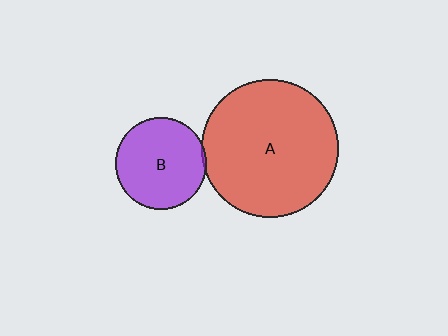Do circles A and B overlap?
Yes.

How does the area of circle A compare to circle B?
Approximately 2.3 times.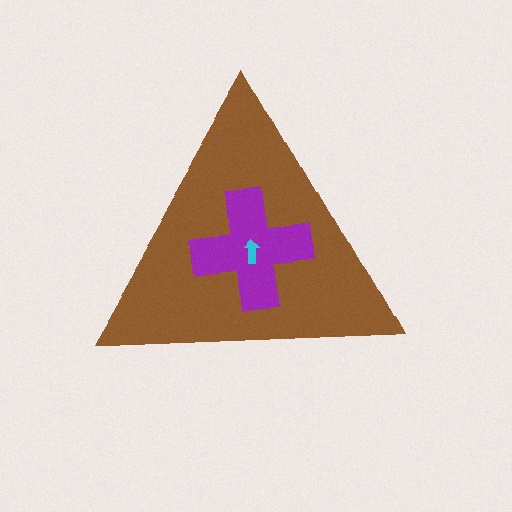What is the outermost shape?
The brown triangle.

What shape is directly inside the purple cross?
The cyan arrow.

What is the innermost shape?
The cyan arrow.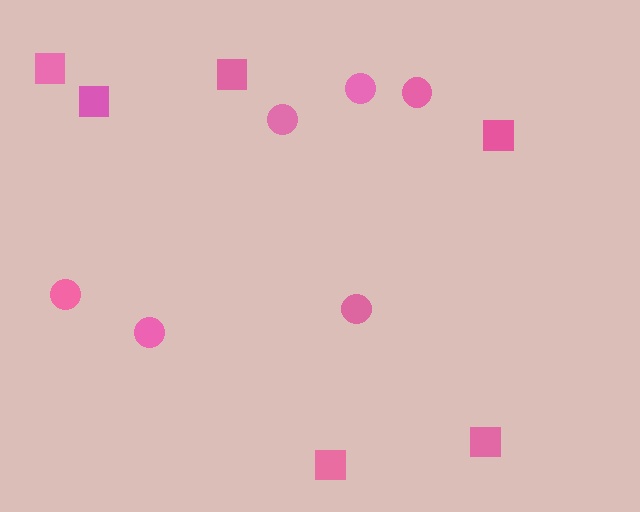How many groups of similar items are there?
There are 2 groups: one group of circles (6) and one group of squares (6).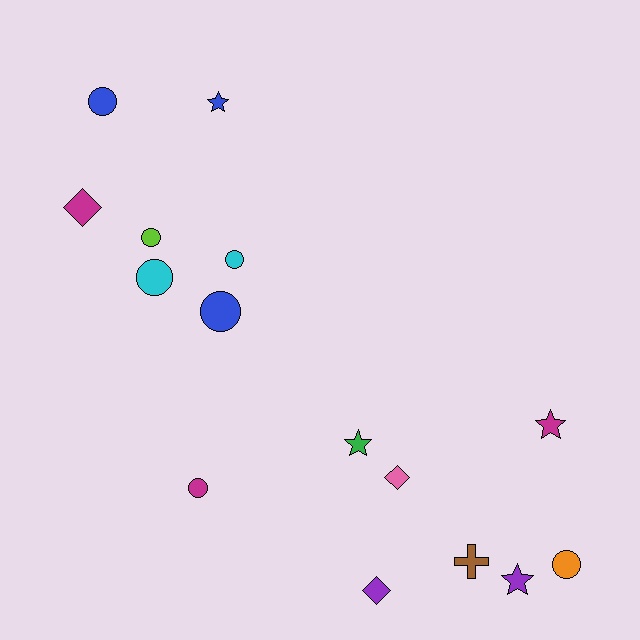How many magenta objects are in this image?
There are 3 magenta objects.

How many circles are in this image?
There are 7 circles.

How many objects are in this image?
There are 15 objects.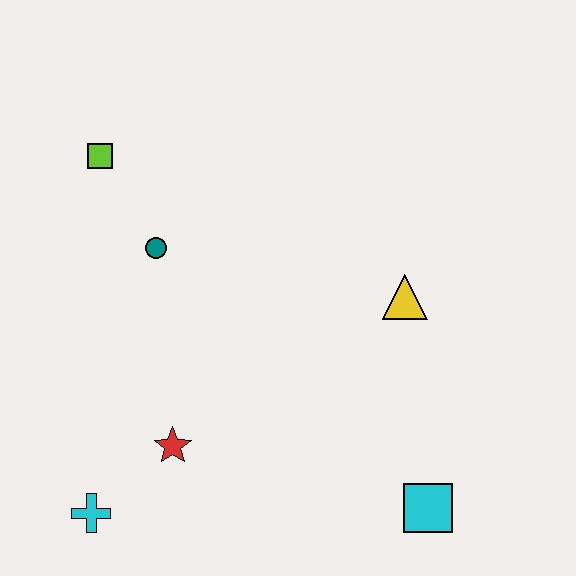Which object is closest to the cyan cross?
The red star is closest to the cyan cross.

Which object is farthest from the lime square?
The cyan square is farthest from the lime square.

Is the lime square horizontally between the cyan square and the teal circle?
No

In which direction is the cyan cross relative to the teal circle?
The cyan cross is below the teal circle.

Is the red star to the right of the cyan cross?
Yes